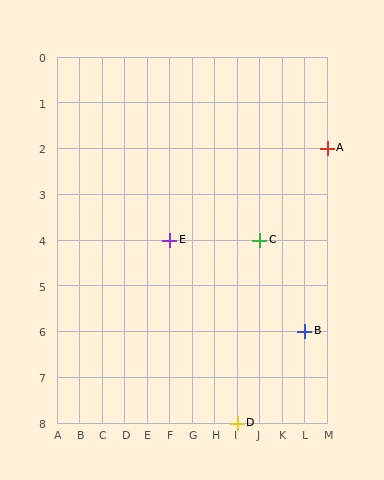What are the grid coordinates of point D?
Point D is at grid coordinates (I, 8).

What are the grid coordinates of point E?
Point E is at grid coordinates (F, 4).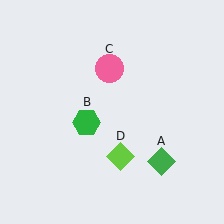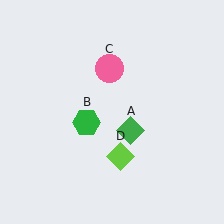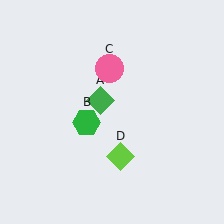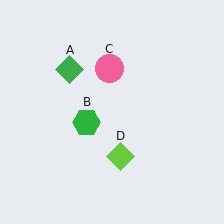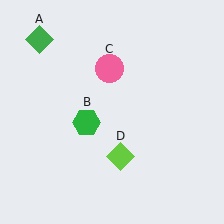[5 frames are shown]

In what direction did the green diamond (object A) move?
The green diamond (object A) moved up and to the left.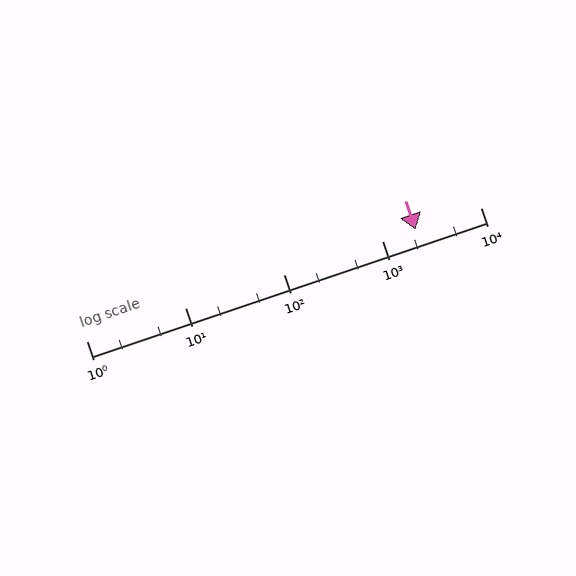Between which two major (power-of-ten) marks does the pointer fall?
The pointer is between 1000 and 10000.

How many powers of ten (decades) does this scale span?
The scale spans 4 decades, from 1 to 10000.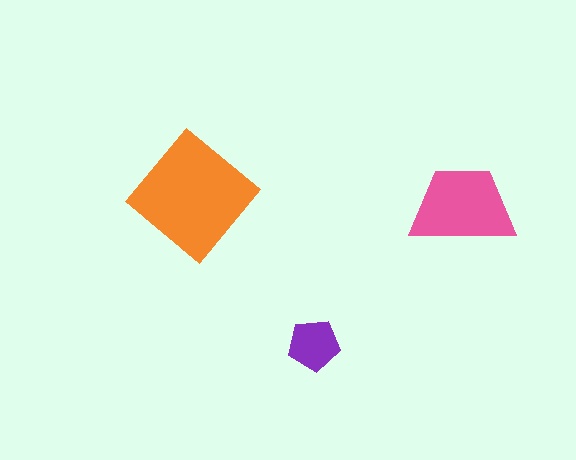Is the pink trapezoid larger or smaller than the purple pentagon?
Larger.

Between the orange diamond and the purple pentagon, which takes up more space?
The orange diamond.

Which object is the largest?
The orange diamond.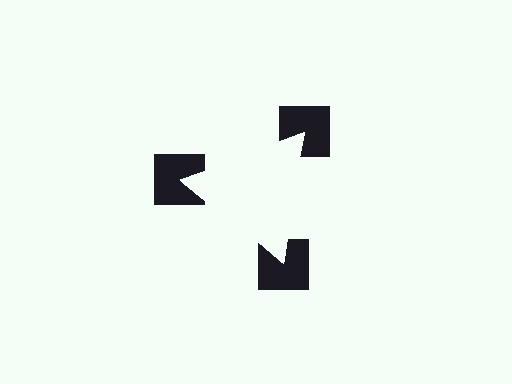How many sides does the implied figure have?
3 sides.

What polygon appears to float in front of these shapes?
An illusory triangle — its edges are inferred from the aligned wedge cuts in the notched squares, not physically drawn.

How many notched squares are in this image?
There are 3 — one at each vertex of the illusory triangle.